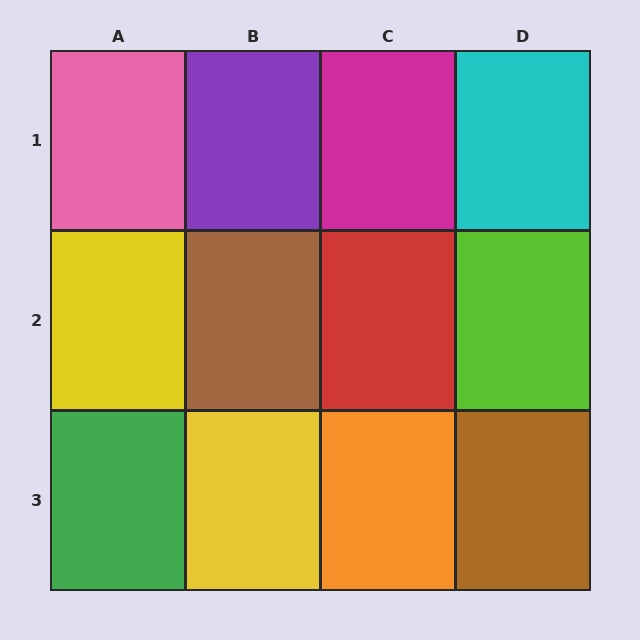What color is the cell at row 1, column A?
Pink.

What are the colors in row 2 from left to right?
Yellow, brown, red, lime.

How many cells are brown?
2 cells are brown.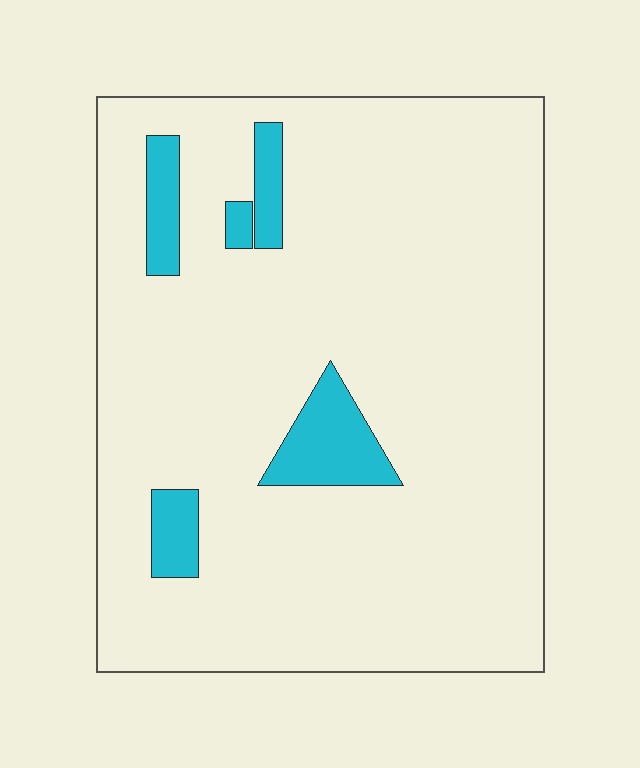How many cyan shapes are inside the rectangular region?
5.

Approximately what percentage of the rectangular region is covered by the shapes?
Approximately 10%.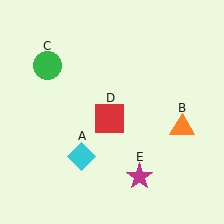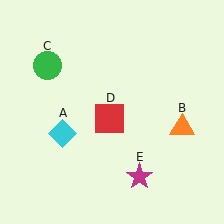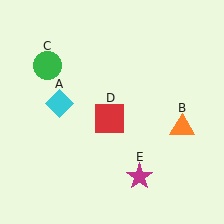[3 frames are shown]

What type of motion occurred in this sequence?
The cyan diamond (object A) rotated clockwise around the center of the scene.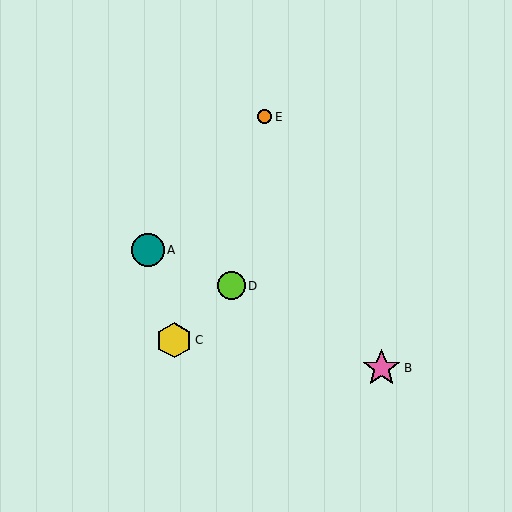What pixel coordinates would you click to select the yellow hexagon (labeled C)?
Click at (174, 340) to select the yellow hexagon C.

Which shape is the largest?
The pink star (labeled B) is the largest.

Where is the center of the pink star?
The center of the pink star is at (382, 368).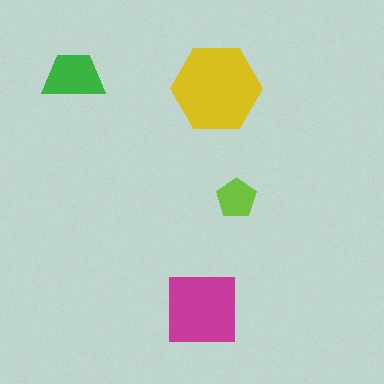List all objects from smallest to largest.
The lime pentagon, the green trapezoid, the magenta square, the yellow hexagon.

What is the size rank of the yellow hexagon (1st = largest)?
1st.